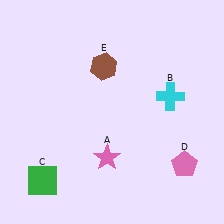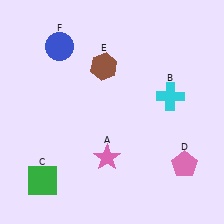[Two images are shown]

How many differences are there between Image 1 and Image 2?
There is 1 difference between the two images.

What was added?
A blue circle (F) was added in Image 2.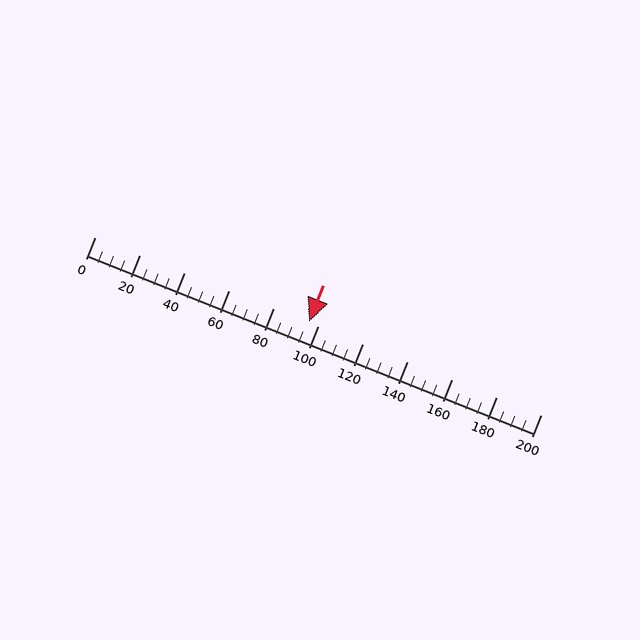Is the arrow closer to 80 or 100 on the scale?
The arrow is closer to 100.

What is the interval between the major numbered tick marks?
The major tick marks are spaced 20 units apart.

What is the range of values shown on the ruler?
The ruler shows values from 0 to 200.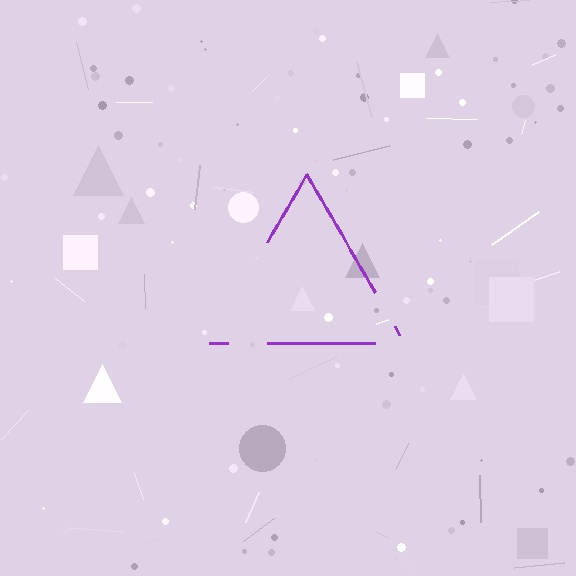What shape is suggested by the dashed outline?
The dashed outline suggests a triangle.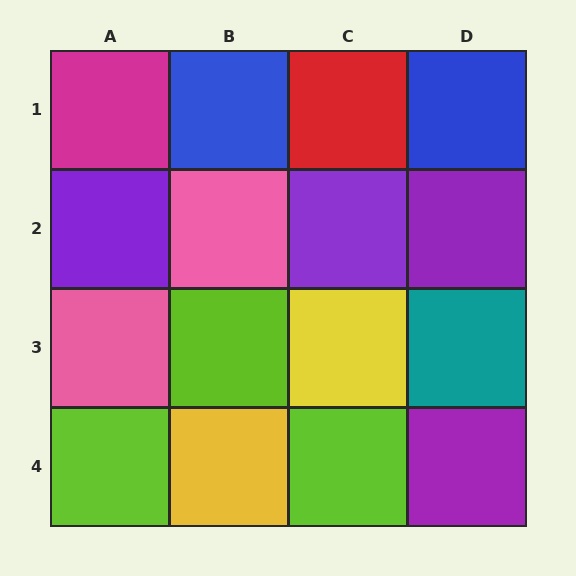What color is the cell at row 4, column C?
Lime.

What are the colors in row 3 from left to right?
Pink, lime, yellow, teal.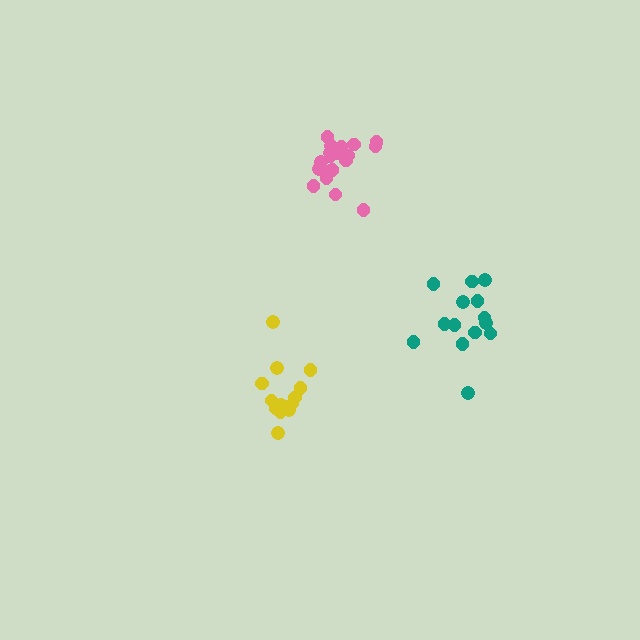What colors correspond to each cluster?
The clusters are colored: yellow, pink, teal.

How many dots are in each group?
Group 1: 14 dots, Group 2: 20 dots, Group 3: 14 dots (48 total).